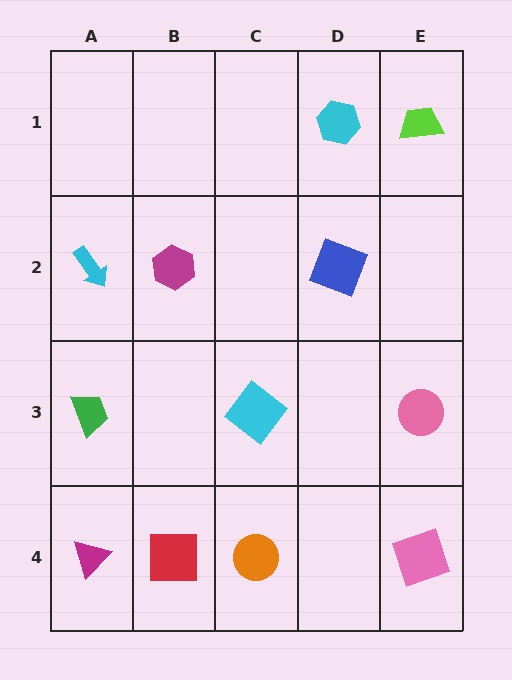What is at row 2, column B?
A magenta hexagon.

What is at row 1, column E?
A lime trapezoid.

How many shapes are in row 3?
3 shapes.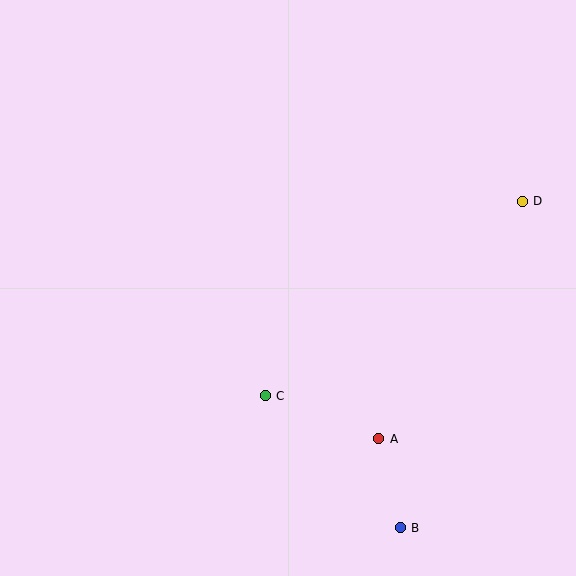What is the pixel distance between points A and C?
The distance between A and C is 121 pixels.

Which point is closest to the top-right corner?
Point D is closest to the top-right corner.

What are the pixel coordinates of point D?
Point D is at (522, 201).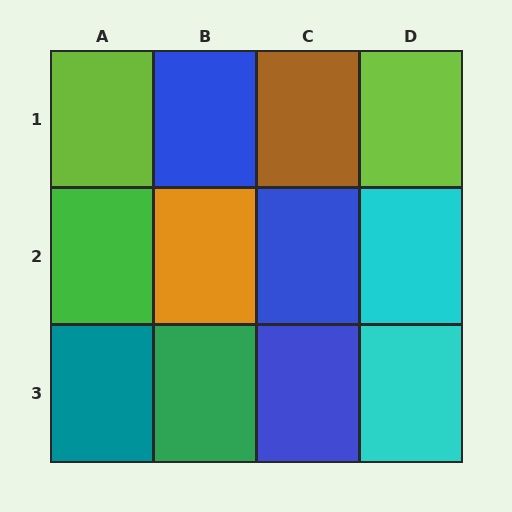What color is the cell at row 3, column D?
Cyan.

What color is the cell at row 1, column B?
Blue.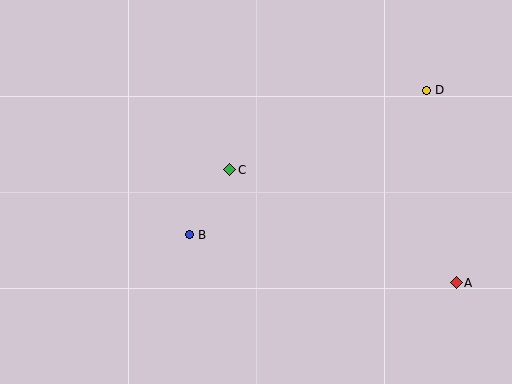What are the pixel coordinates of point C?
Point C is at (230, 170).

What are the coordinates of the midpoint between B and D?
The midpoint between B and D is at (308, 163).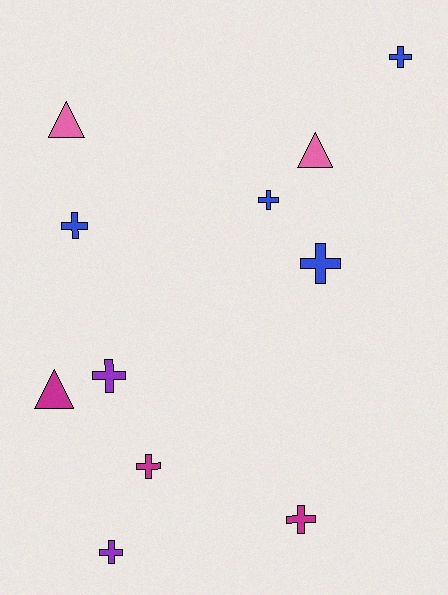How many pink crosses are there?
There are no pink crosses.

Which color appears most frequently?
Blue, with 4 objects.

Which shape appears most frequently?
Cross, with 8 objects.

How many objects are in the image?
There are 11 objects.